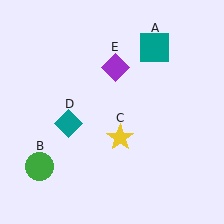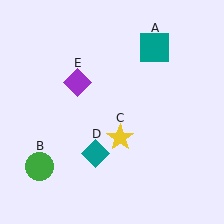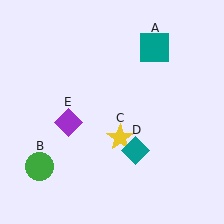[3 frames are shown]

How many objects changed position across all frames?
2 objects changed position: teal diamond (object D), purple diamond (object E).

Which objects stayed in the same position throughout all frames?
Teal square (object A) and green circle (object B) and yellow star (object C) remained stationary.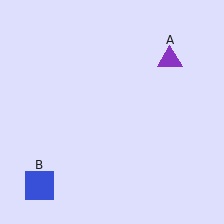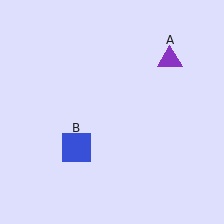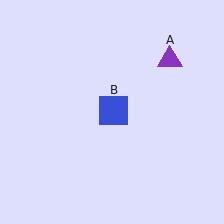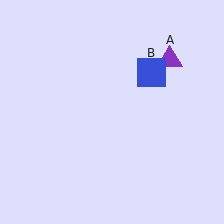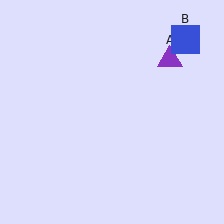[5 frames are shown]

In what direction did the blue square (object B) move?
The blue square (object B) moved up and to the right.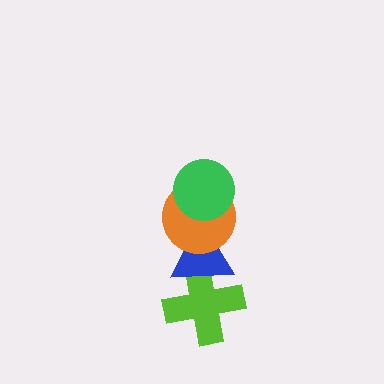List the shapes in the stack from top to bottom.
From top to bottom: the green circle, the orange circle, the blue triangle, the lime cross.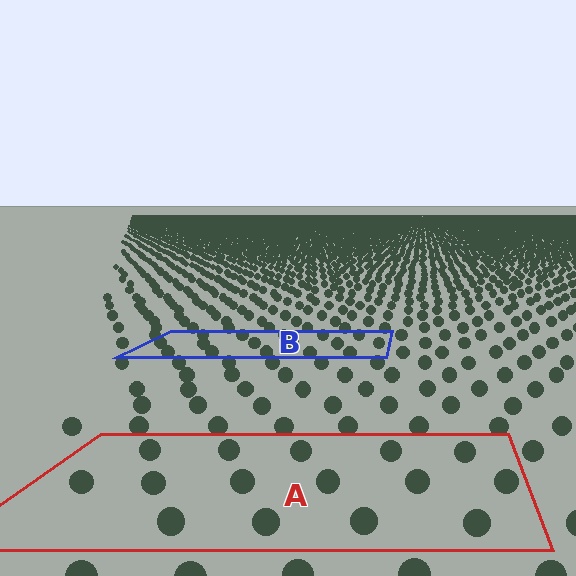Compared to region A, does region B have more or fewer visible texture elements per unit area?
Region B has more texture elements per unit area — they are packed more densely because it is farther away.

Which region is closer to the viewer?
Region A is closer. The texture elements there are larger and more spread out.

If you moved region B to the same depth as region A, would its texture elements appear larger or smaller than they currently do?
They would appear larger. At a closer depth, the same texture elements are projected at a bigger on-screen size.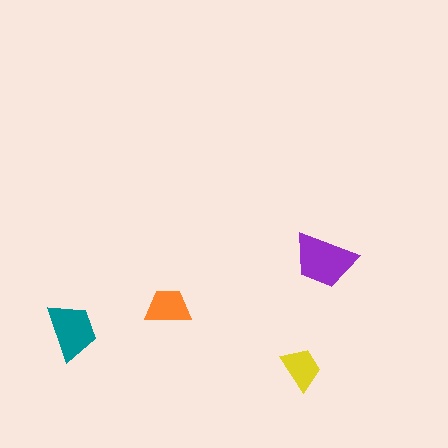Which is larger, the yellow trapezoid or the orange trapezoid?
The orange one.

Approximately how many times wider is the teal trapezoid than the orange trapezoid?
About 1.5 times wider.